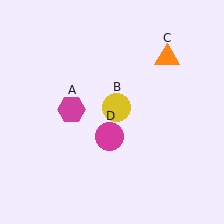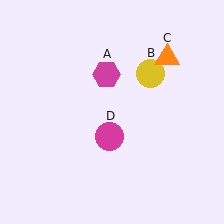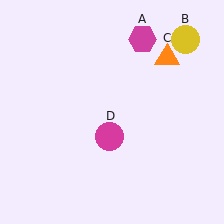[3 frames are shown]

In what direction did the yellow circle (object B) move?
The yellow circle (object B) moved up and to the right.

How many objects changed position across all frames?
2 objects changed position: magenta hexagon (object A), yellow circle (object B).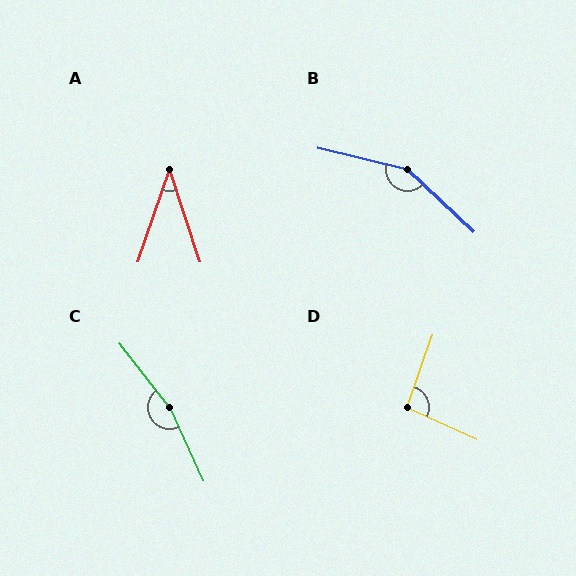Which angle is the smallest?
A, at approximately 37 degrees.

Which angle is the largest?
C, at approximately 167 degrees.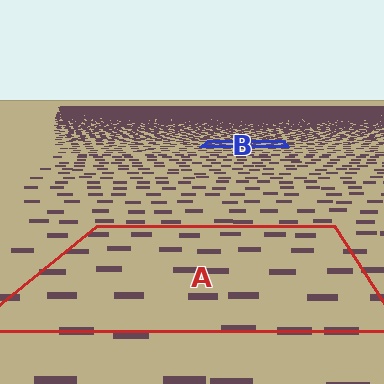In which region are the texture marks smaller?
The texture marks are smaller in region B, because it is farther away.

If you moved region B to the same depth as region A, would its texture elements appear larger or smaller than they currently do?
They would appear larger. At a closer depth, the same texture elements are projected at a bigger on-screen size.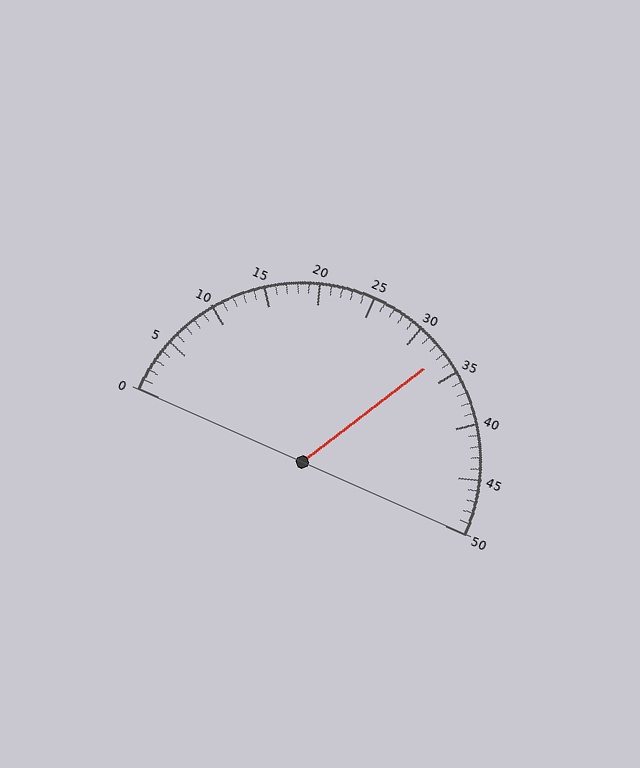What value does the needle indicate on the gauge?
The needle indicates approximately 33.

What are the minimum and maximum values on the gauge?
The gauge ranges from 0 to 50.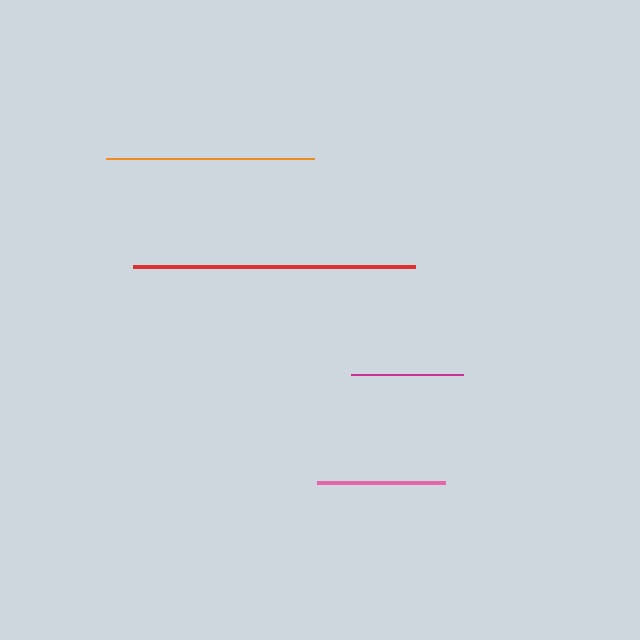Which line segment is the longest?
The red line is the longest at approximately 283 pixels.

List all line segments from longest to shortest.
From longest to shortest: red, orange, pink, magenta.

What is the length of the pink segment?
The pink segment is approximately 128 pixels long.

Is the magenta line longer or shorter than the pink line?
The pink line is longer than the magenta line.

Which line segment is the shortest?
The magenta line is the shortest at approximately 112 pixels.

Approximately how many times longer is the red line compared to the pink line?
The red line is approximately 2.2 times the length of the pink line.